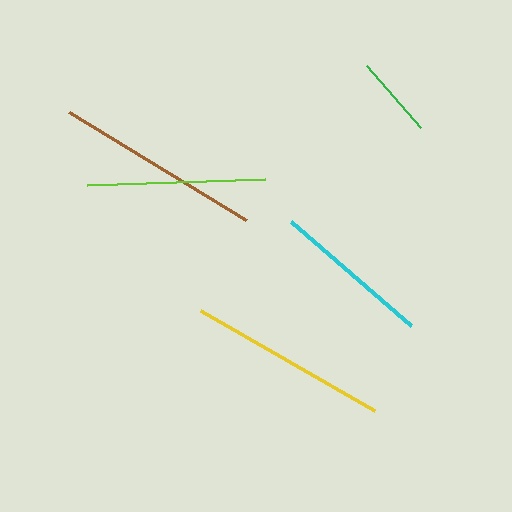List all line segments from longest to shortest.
From longest to shortest: brown, yellow, lime, cyan, green.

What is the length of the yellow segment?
The yellow segment is approximately 201 pixels long.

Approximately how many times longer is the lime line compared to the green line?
The lime line is approximately 2.1 times the length of the green line.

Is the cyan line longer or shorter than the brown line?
The brown line is longer than the cyan line.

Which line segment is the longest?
The brown line is the longest at approximately 207 pixels.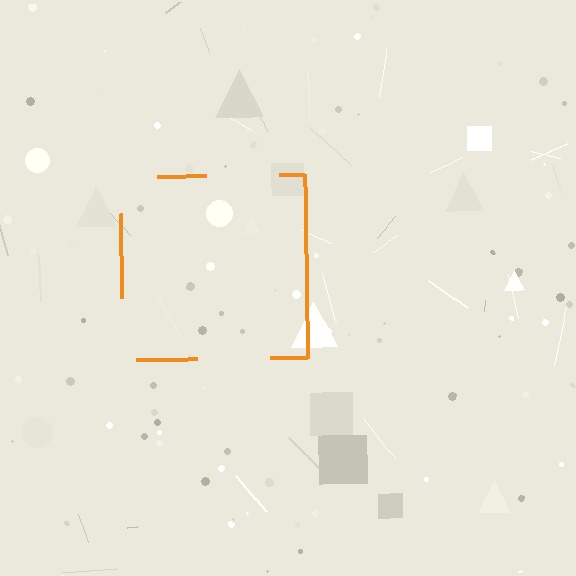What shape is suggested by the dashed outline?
The dashed outline suggests a square.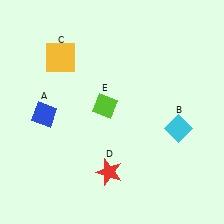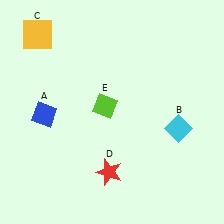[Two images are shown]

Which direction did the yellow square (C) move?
The yellow square (C) moved left.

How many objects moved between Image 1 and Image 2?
1 object moved between the two images.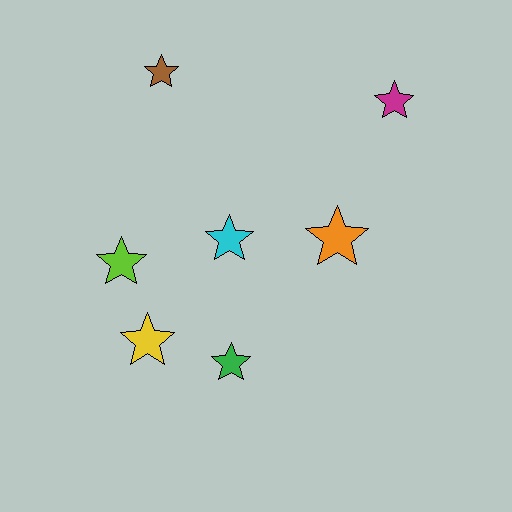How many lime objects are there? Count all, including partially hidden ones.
There is 1 lime object.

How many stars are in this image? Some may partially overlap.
There are 7 stars.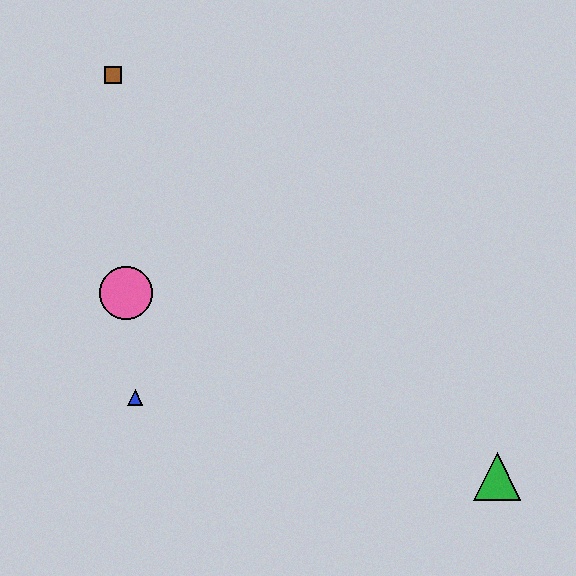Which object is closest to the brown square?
The pink circle is closest to the brown square.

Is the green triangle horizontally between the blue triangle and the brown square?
No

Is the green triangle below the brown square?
Yes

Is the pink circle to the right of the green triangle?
No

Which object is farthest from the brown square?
The green triangle is farthest from the brown square.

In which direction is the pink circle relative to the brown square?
The pink circle is below the brown square.